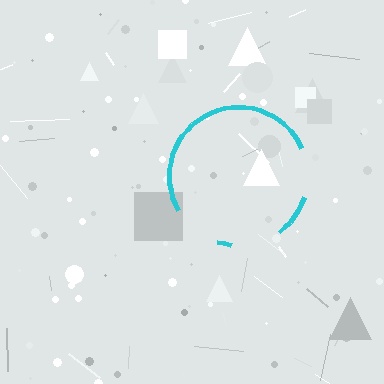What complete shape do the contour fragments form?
The contour fragments form a circle.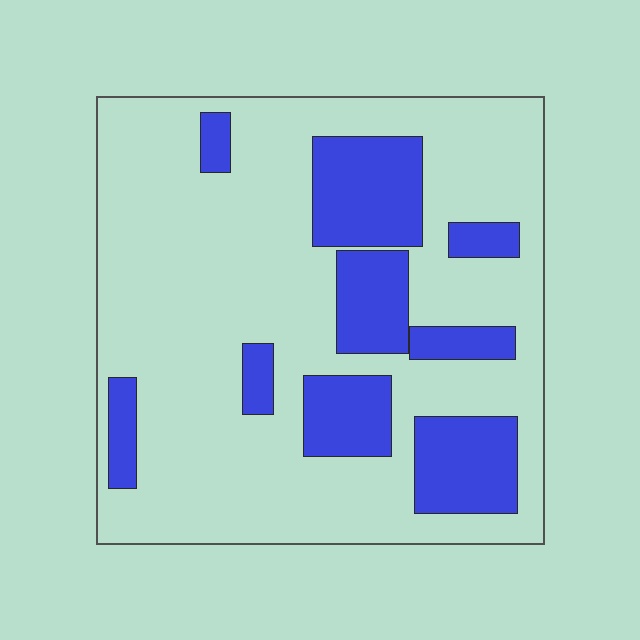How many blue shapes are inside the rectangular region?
9.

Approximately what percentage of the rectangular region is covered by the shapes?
Approximately 25%.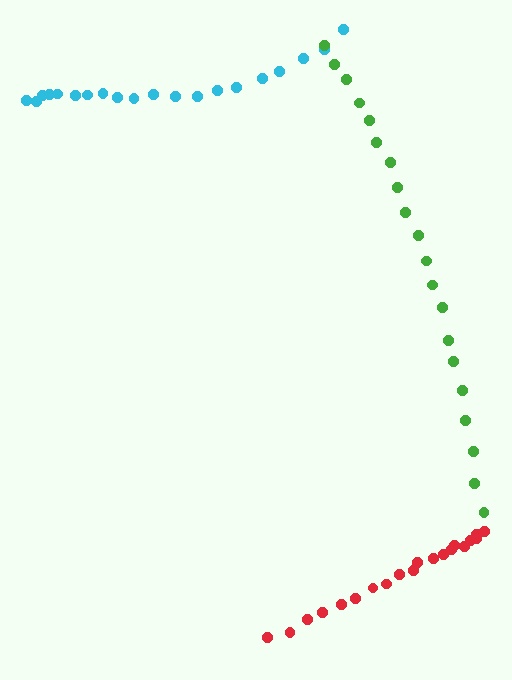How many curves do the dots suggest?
There are 3 distinct paths.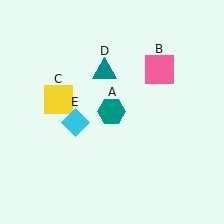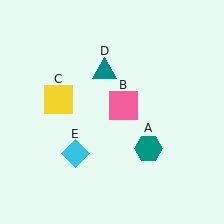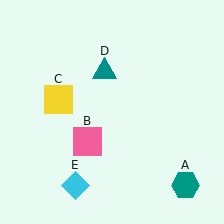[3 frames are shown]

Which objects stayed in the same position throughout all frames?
Yellow square (object C) and teal triangle (object D) remained stationary.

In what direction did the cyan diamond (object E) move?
The cyan diamond (object E) moved down.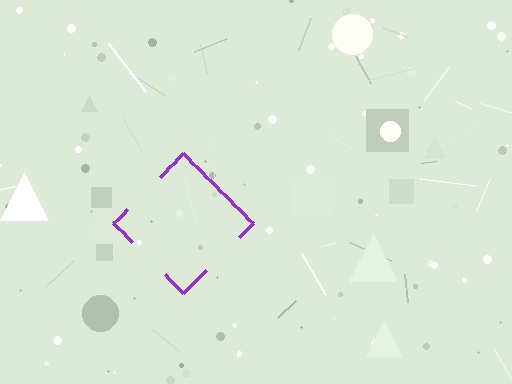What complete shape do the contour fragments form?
The contour fragments form a diamond.